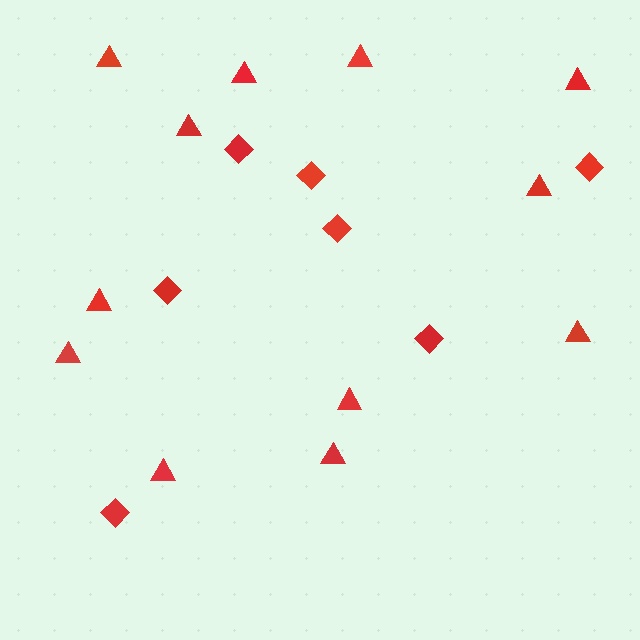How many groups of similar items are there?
There are 2 groups: one group of triangles (12) and one group of diamonds (7).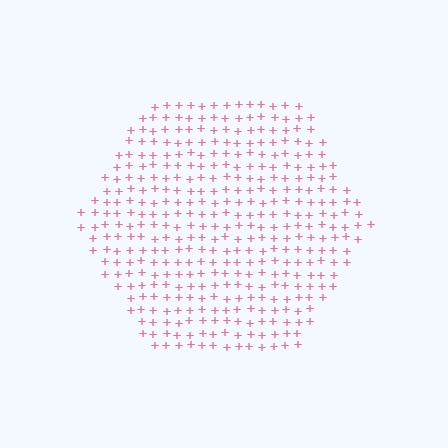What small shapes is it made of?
It is made of small plus signs.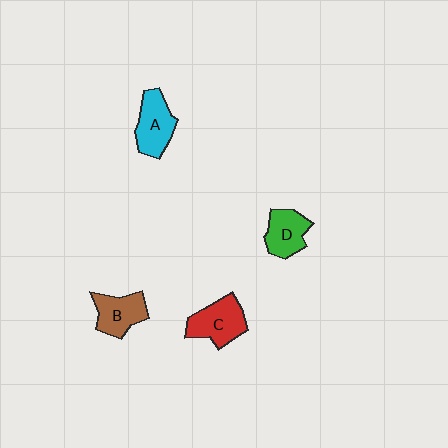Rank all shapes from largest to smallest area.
From largest to smallest: C (red), A (cyan), B (brown), D (green).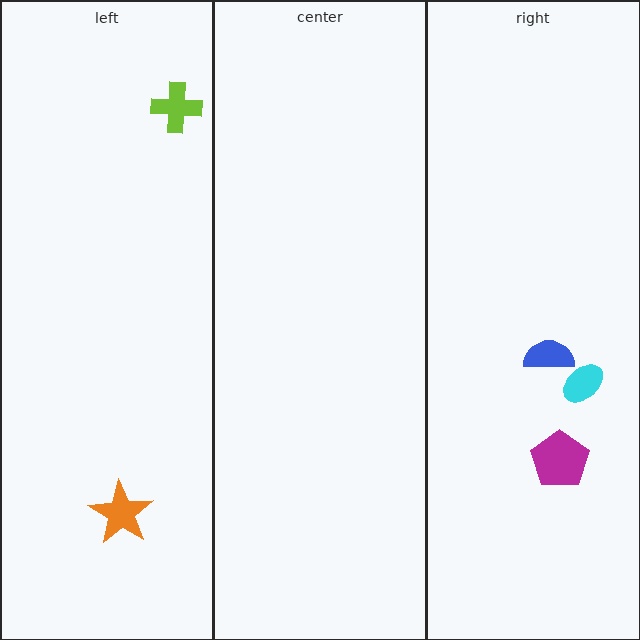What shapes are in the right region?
The blue semicircle, the cyan ellipse, the magenta pentagon.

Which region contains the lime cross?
The left region.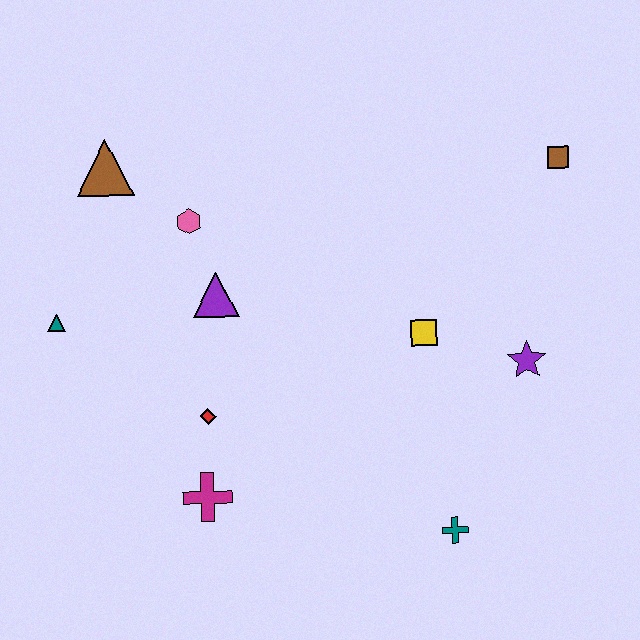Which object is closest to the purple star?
The yellow square is closest to the purple star.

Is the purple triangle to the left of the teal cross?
Yes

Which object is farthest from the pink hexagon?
The teal cross is farthest from the pink hexagon.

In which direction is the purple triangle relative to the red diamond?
The purple triangle is above the red diamond.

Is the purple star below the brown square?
Yes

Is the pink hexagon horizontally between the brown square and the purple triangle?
No